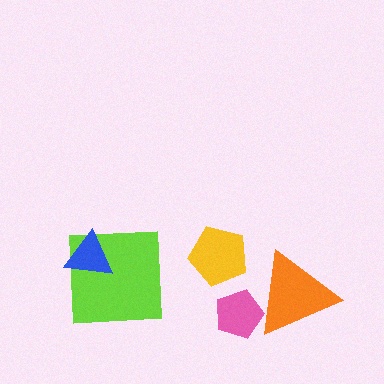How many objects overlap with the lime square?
1 object overlaps with the lime square.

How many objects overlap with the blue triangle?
1 object overlaps with the blue triangle.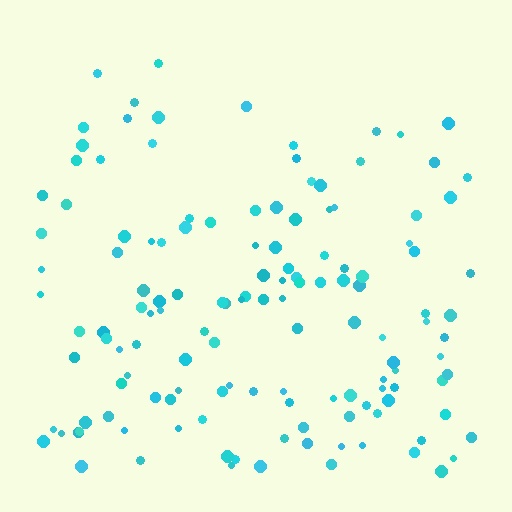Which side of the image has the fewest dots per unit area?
The top.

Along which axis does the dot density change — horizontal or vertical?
Vertical.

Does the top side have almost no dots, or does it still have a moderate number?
Still a moderate number, just noticeably fewer than the bottom.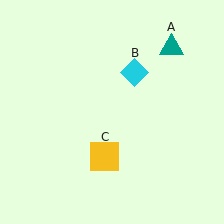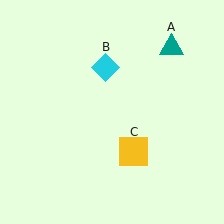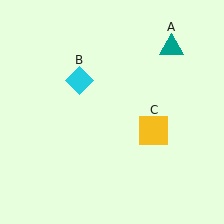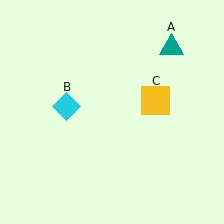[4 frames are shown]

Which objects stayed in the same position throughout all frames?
Teal triangle (object A) remained stationary.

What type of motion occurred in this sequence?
The cyan diamond (object B), yellow square (object C) rotated counterclockwise around the center of the scene.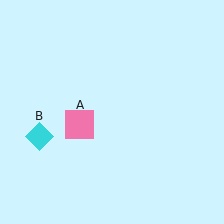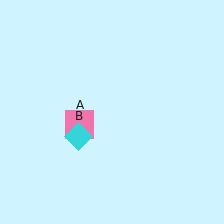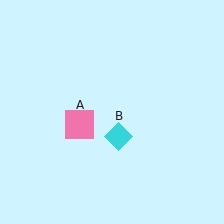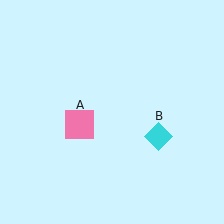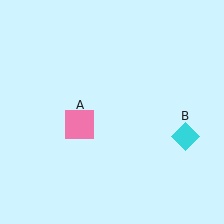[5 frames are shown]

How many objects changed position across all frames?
1 object changed position: cyan diamond (object B).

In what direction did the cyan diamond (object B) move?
The cyan diamond (object B) moved right.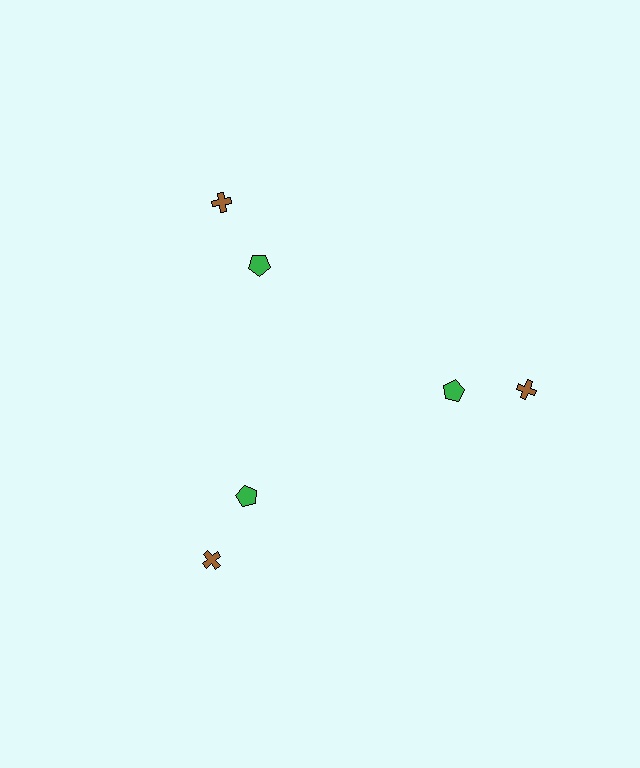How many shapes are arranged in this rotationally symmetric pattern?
There are 6 shapes, arranged in 3 groups of 2.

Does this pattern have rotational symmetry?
Yes, this pattern has 3-fold rotational symmetry. It looks the same after rotating 120 degrees around the center.